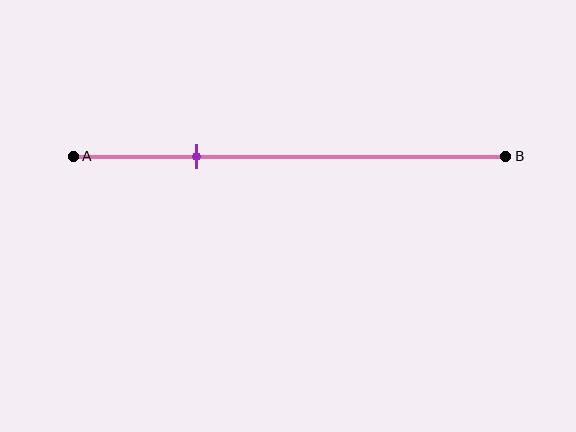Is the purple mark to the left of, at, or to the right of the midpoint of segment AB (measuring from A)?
The purple mark is to the left of the midpoint of segment AB.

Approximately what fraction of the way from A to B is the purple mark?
The purple mark is approximately 30% of the way from A to B.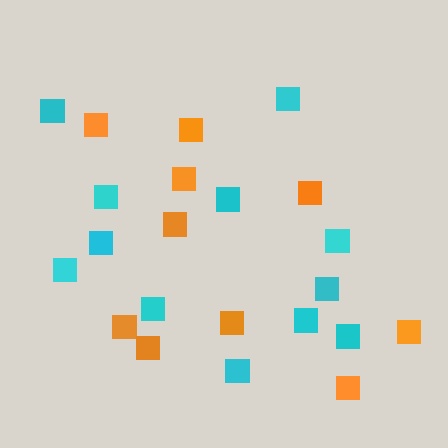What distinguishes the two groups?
There are 2 groups: one group of orange squares (10) and one group of cyan squares (12).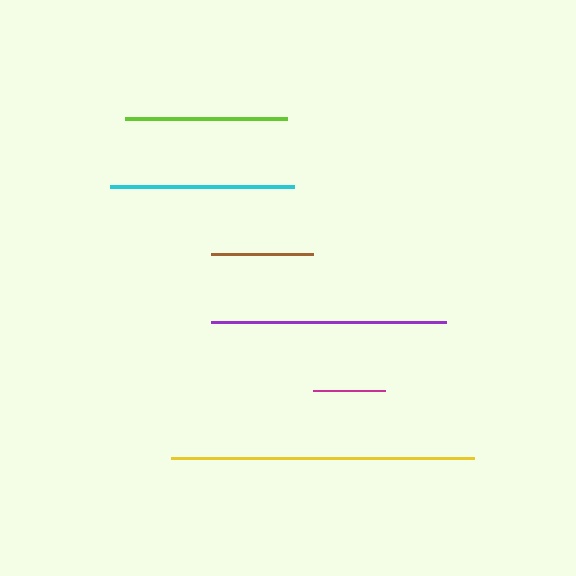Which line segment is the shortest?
The magenta line is the shortest at approximately 72 pixels.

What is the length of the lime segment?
The lime segment is approximately 162 pixels long.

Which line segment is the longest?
The yellow line is the longest at approximately 303 pixels.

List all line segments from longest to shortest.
From longest to shortest: yellow, purple, cyan, lime, brown, magenta.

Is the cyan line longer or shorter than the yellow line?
The yellow line is longer than the cyan line.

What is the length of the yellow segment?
The yellow segment is approximately 303 pixels long.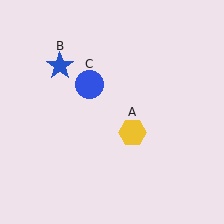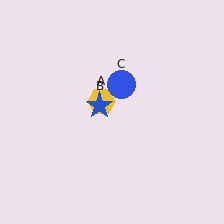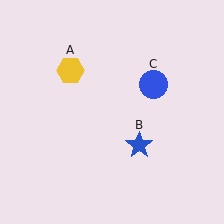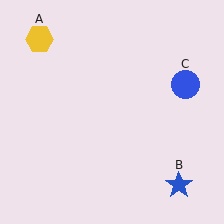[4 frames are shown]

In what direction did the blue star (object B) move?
The blue star (object B) moved down and to the right.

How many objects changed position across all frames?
3 objects changed position: yellow hexagon (object A), blue star (object B), blue circle (object C).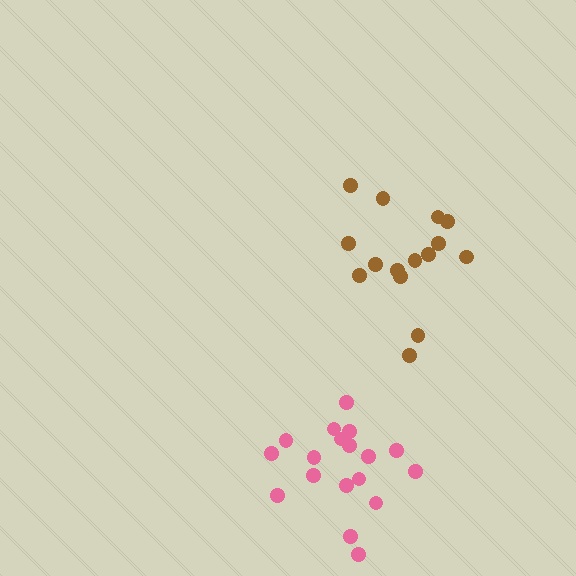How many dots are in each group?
Group 1: 15 dots, Group 2: 18 dots (33 total).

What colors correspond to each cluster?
The clusters are colored: brown, pink.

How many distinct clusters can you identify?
There are 2 distinct clusters.